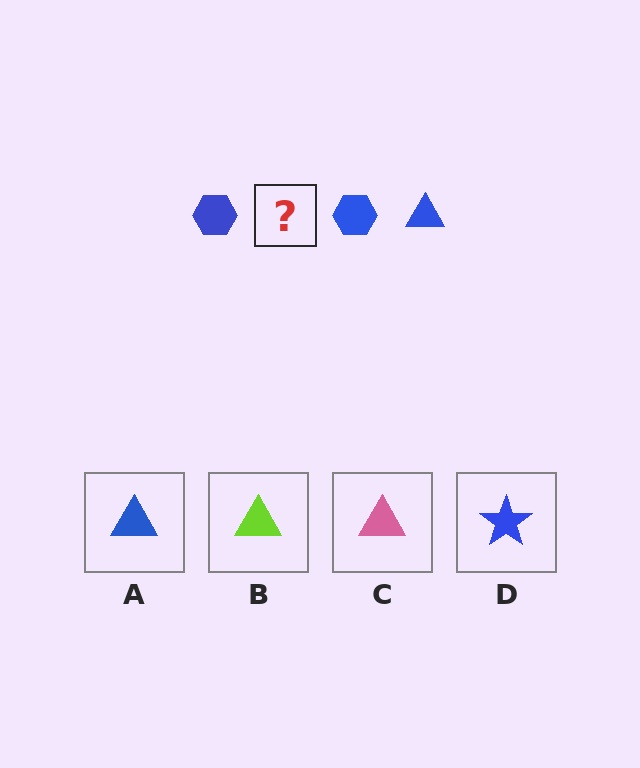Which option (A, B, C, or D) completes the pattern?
A.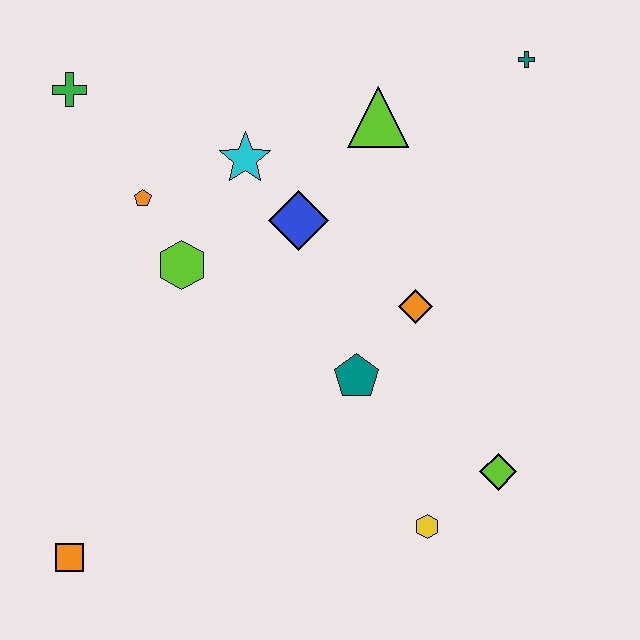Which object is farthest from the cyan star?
The orange square is farthest from the cyan star.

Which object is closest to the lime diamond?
The yellow hexagon is closest to the lime diamond.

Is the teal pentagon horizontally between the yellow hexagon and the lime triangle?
No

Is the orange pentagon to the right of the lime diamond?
No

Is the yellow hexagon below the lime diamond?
Yes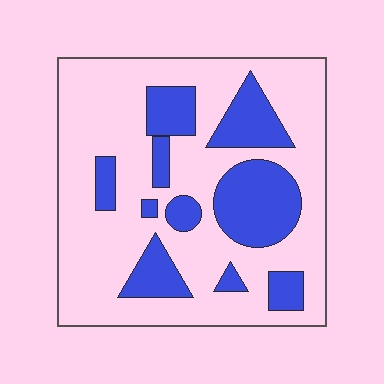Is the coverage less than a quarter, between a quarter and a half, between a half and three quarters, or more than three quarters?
Between a quarter and a half.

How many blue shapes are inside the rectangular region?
10.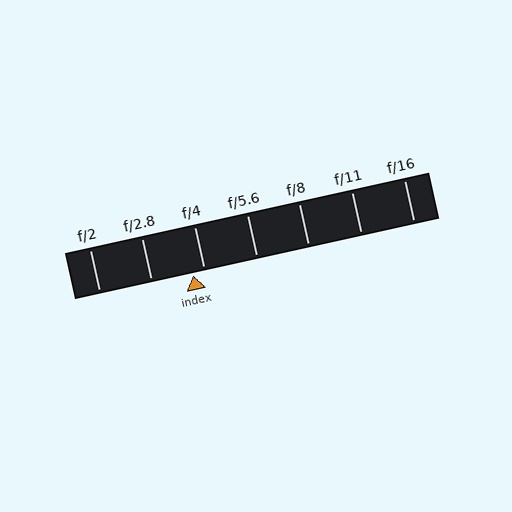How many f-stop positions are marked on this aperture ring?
There are 7 f-stop positions marked.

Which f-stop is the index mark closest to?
The index mark is closest to f/4.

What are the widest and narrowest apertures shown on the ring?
The widest aperture shown is f/2 and the narrowest is f/16.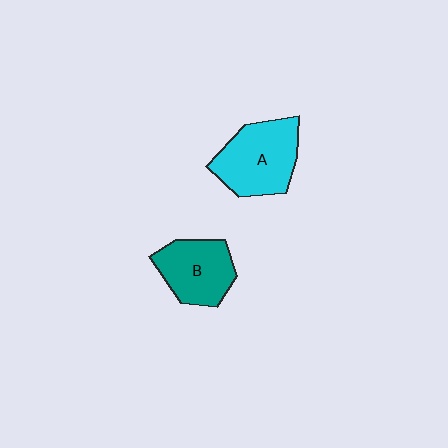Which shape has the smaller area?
Shape B (teal).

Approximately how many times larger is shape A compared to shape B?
Approximately 1.2 times.